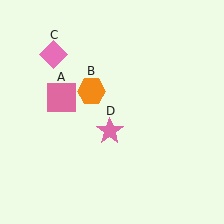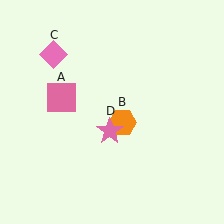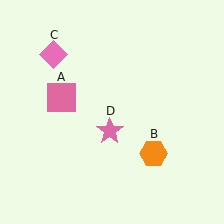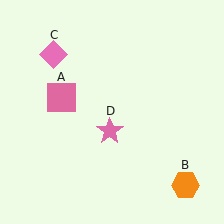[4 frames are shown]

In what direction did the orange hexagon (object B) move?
The orange hexagon (object B) moved down and to the right.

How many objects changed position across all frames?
1 object changed position: orange hexagon (object B).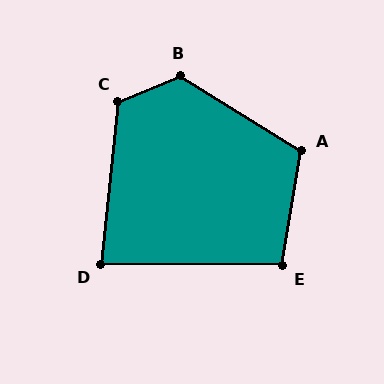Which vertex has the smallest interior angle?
D, at approximately 84 degrees.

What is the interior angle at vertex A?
Approximately 113 degrees (obtuse).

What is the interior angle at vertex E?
Approximately 99 degrees (obtuse).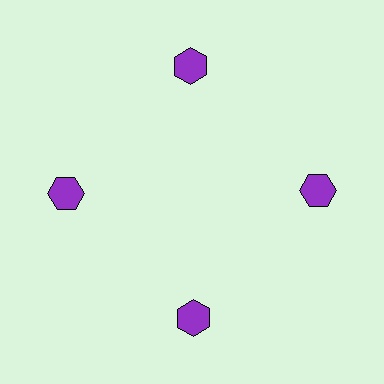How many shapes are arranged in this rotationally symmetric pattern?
There are 4 shapes, arranged in 4 groups of 1.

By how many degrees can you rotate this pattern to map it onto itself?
The pattern maps onto itself every 90 degrees of rotation.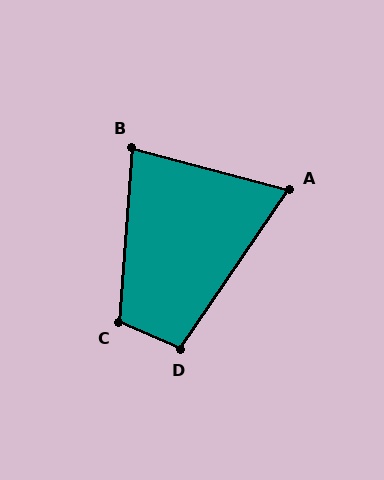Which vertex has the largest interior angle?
C, at approximately 110 degrees.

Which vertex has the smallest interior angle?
A, at approximately 70 degrees.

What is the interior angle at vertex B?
Approximately 80 degrees (acute).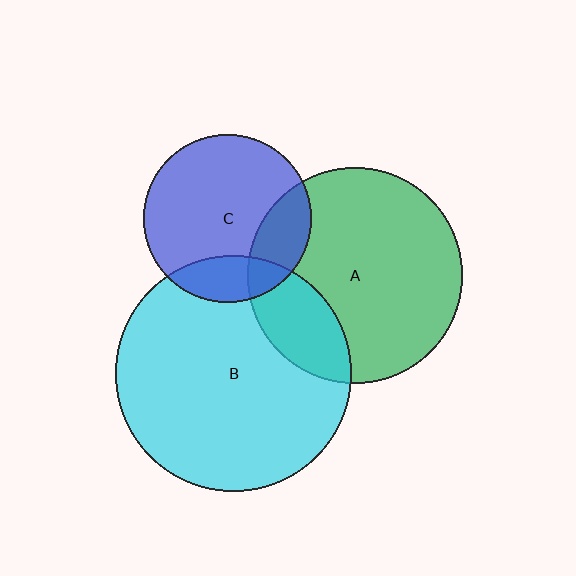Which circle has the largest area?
Circle B (cyan).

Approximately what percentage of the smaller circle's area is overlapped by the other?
Approximately 20%.